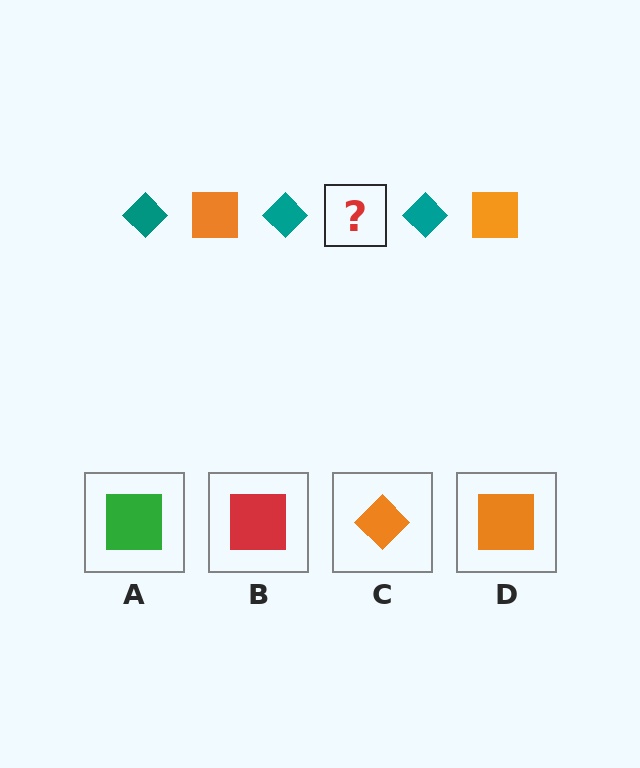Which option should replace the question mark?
Option D.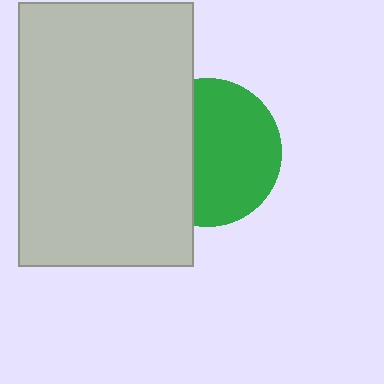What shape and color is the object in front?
The object in front is a light gray rectangle.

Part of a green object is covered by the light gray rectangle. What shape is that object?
It is a circle.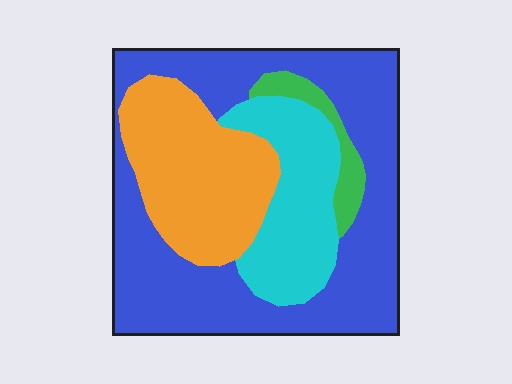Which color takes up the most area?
Blue, at roughly 50%.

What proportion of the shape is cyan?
Cyan covers 19% of the shape.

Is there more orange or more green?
Orange.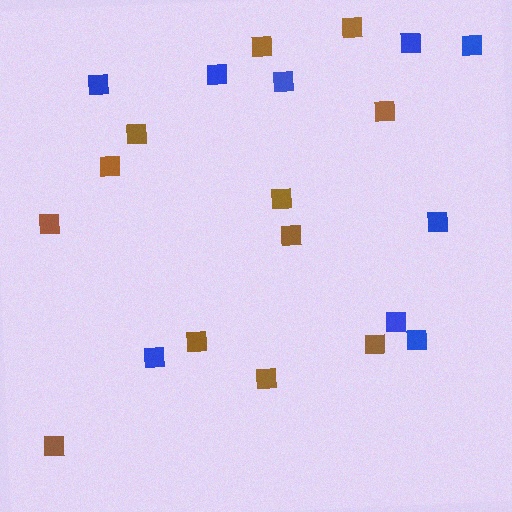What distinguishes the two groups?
There are 2 groups: one group of brown squares (12) and one group of blue squares (9).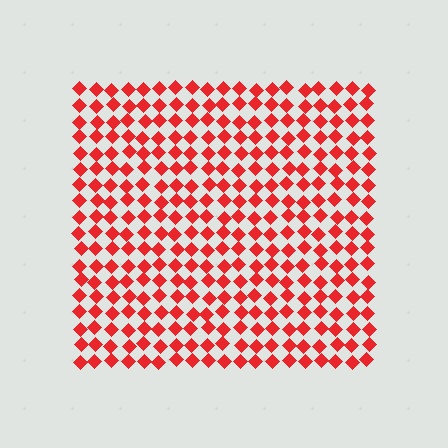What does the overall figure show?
The overall figure shows a square.